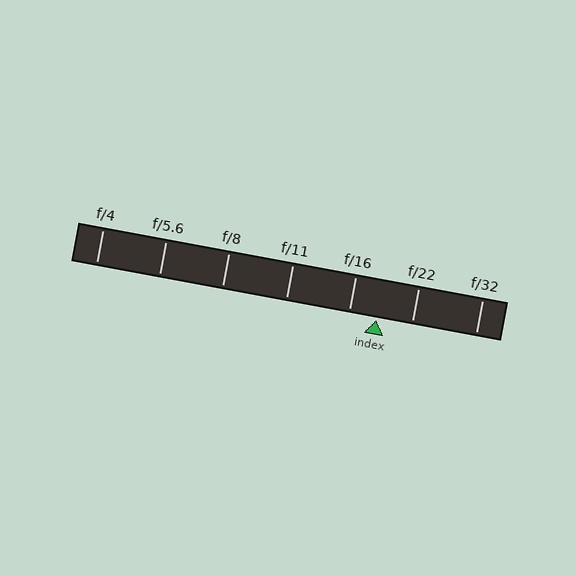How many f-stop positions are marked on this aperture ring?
There are 7 f-stop positions marked.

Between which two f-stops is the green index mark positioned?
The index mark is between f/16 and f/22.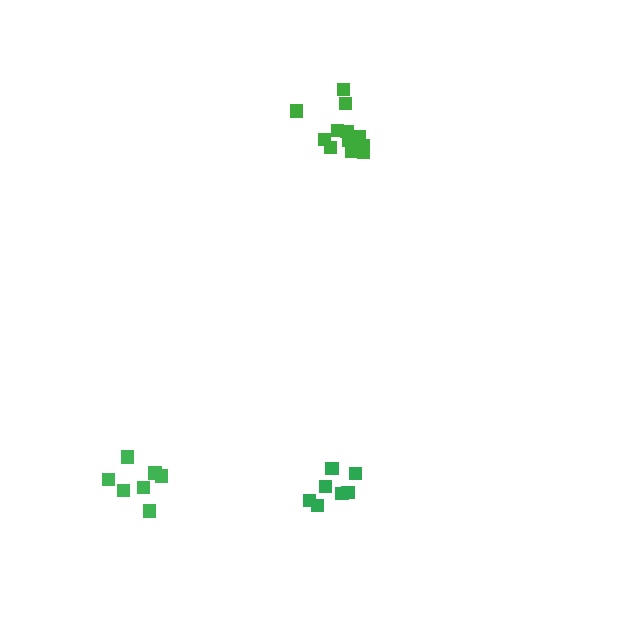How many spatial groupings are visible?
There are 3 spatial groupings.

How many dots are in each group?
Group 1: 13 dots, Group 2: 7 dots, Group 3: 7 dots (27 total).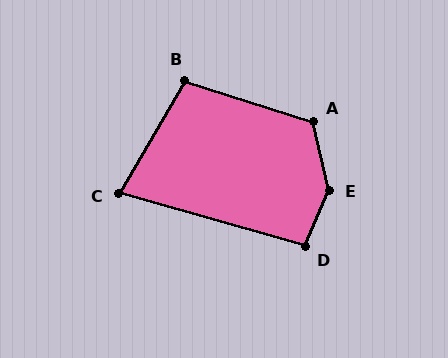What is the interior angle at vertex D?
Approximately 97 degrees (obtuse).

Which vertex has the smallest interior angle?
C, at approximately 76 degrees.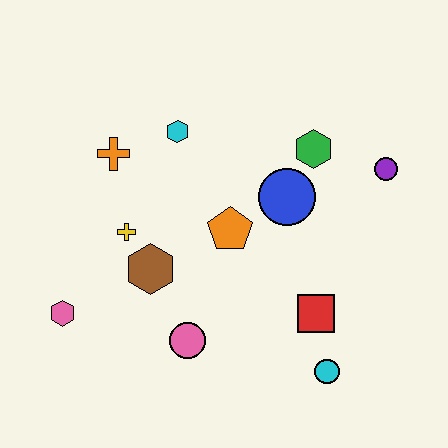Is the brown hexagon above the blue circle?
No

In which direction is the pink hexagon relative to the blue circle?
The pink hexagon is to the left of the blue circle.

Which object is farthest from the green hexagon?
The pink hexagon is farthest from the green hexagon.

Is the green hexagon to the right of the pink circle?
Yes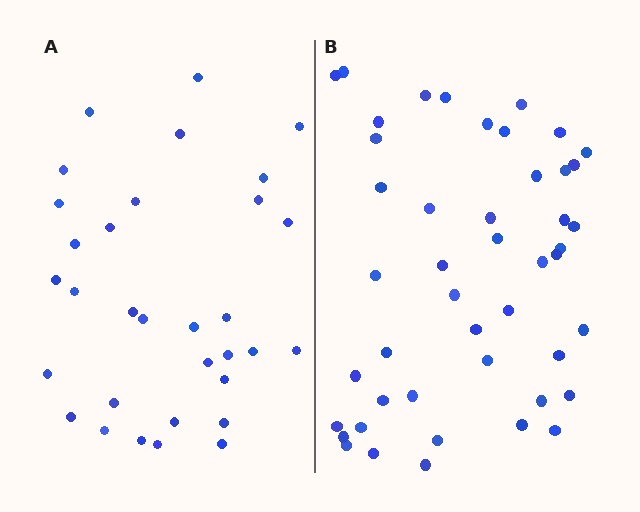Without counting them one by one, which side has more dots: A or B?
Region B (the right region) has more dots.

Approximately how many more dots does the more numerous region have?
Region B has approximately 15 more dots than region A.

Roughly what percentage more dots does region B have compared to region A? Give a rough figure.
About 45% more.